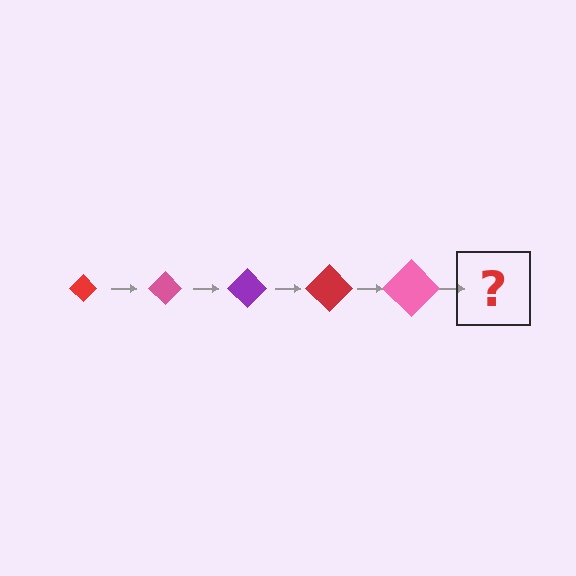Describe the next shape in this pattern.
It should be a purple diamond, larger than the previous one.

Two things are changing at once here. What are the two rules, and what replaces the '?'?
The two rules are that the diamond grows larger each step and the color cycles through red, pink, and purple. The '?' should be a purple diamond, larger than the previous one.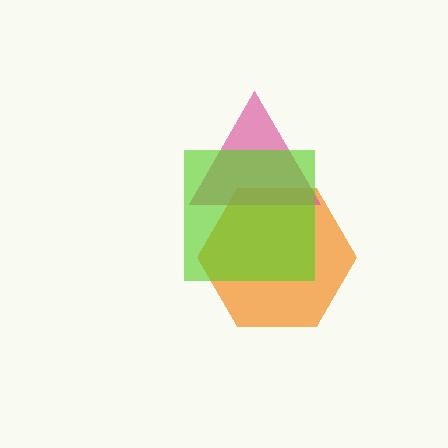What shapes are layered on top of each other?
The layered shapes are: an orange hexagon, a pink triangle, a lime square.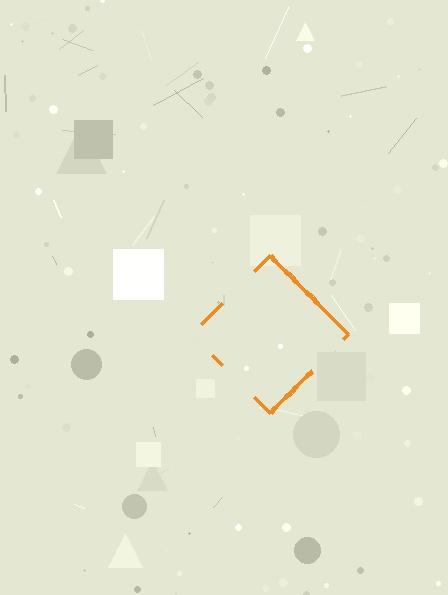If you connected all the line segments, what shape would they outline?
They would outline a diamond.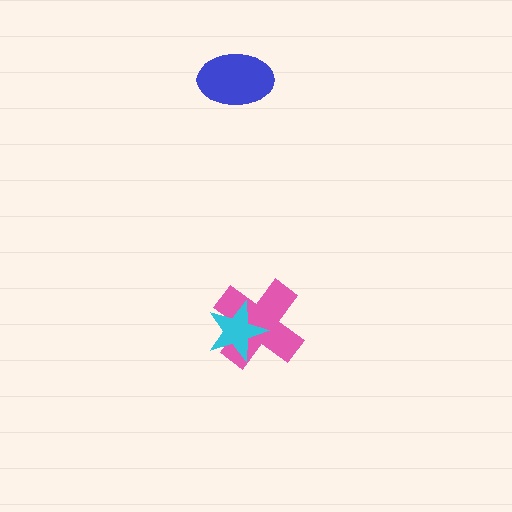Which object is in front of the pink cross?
The cyan star is in front of the pink cross.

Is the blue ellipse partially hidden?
No, no other shape covers it.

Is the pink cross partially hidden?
Yes, it is partially covered by another shape.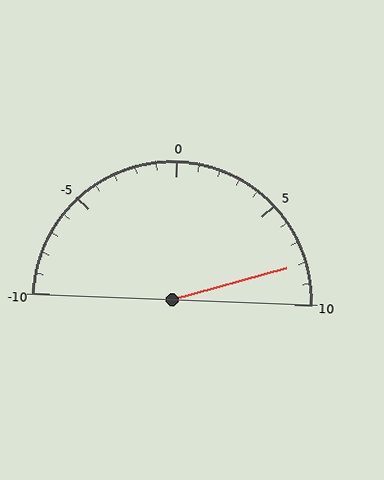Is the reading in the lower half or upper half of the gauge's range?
The reading is in the upper half of the range (-10 to 10).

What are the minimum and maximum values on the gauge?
The gauge ranges from -10 to 10.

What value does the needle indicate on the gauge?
The needle indicates approximately 8.